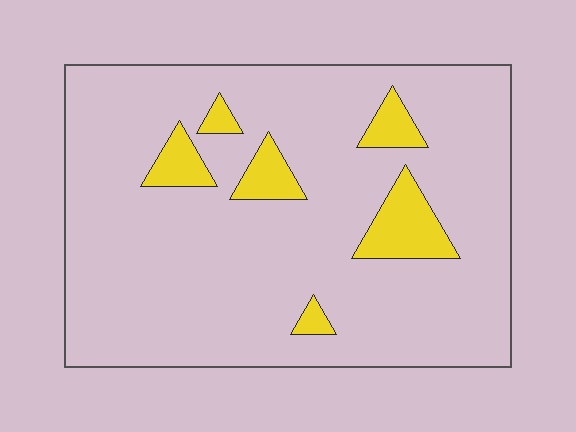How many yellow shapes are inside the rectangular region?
6.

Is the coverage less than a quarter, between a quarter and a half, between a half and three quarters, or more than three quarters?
Less than a quarter.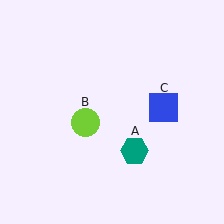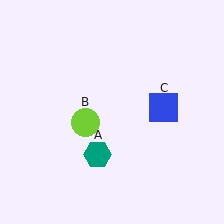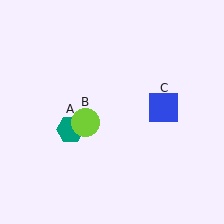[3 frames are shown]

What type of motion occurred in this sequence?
The teal hexagon (object A) rotated clockwise around the center of the scene.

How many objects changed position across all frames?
1 object changed position: teal hexagon (object A).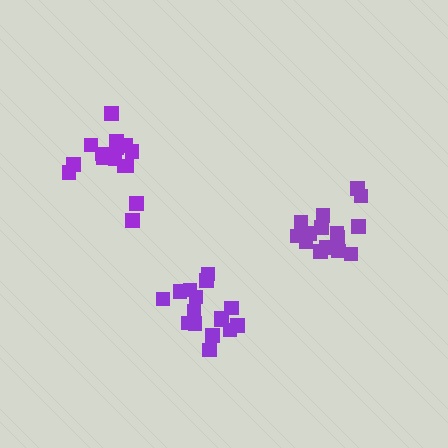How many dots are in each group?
Group 1: 16 dots, Group 2: 16 dots, Group 3: 16 dots (48 total).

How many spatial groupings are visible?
There are 3 spatial groupings.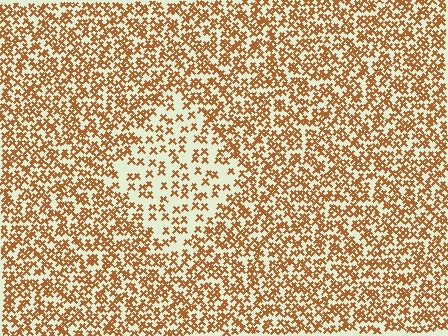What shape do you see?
I see a diamond.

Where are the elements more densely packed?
The elements are more densely packed outside the diamond boundary.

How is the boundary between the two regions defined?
The boundary is defined by a change in element density (approximately 2.2x ratio). All elements are the same color, size, and shape.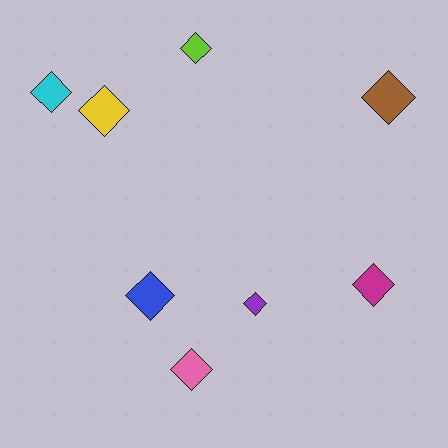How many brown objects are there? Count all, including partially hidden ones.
There is 1 brown object.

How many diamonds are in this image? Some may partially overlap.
There are 8 diamonds.